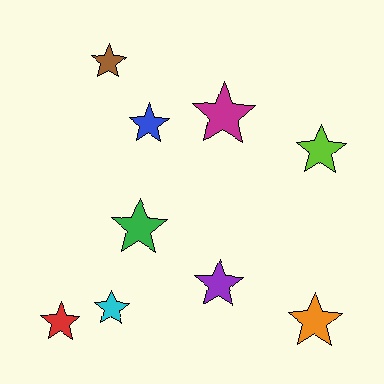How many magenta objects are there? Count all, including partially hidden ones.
There is 1 magenta object.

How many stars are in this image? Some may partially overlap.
There are 9 stars.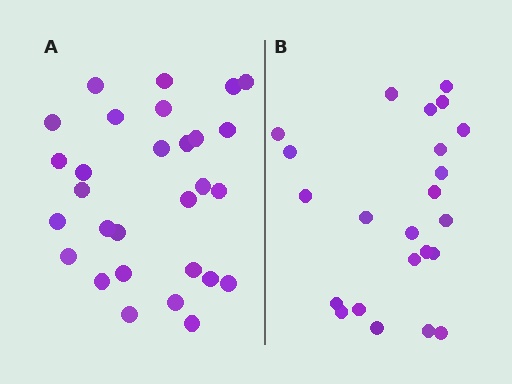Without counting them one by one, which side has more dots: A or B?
Region A (the left region) has more dots.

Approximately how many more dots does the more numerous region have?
Region A has about 6 more dots than region B.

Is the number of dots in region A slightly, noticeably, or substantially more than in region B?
Region A has noticeably more, but not dramatically so. The ratio is roughly 1.3 to 1.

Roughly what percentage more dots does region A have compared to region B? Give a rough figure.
About 25% more.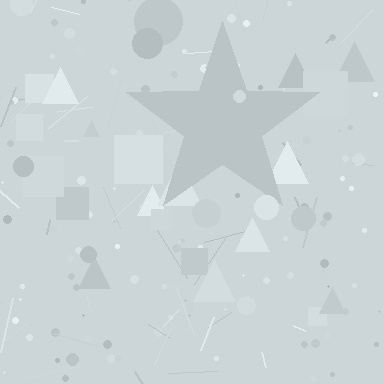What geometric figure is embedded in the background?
A star is embedded in the background.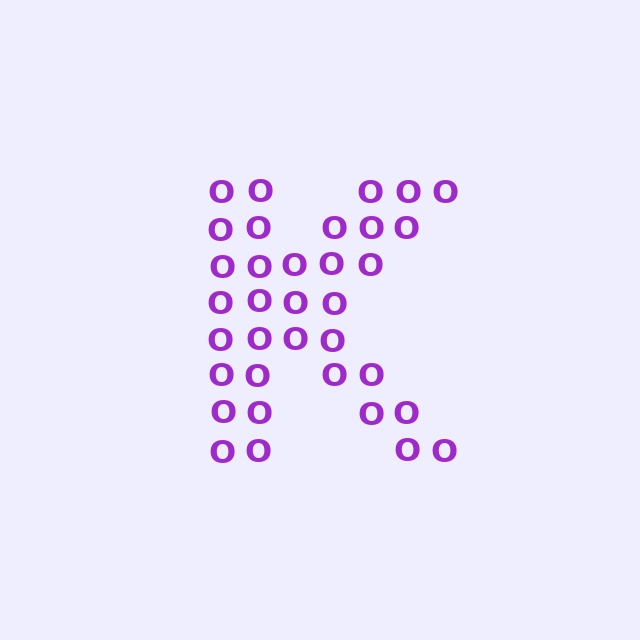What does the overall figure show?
The overall figure shows the letter K.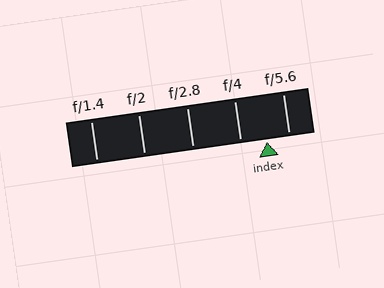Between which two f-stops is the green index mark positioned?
The index mark is between f/4 and f/5.6.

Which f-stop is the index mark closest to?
The index mark is closest to f/5.6.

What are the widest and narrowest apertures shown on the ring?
The widest aperture shown is f/1.4 and the narrowest is f/5.6.